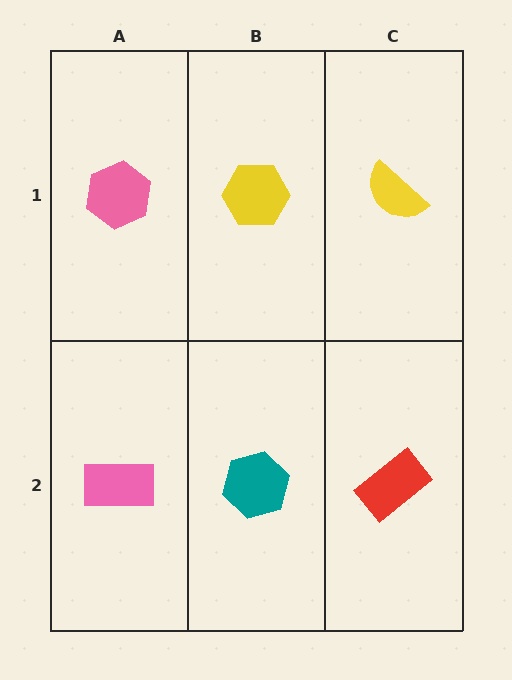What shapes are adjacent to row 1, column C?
A red rectangle (row 2, column C), a yellow hexagon (row 1, column B).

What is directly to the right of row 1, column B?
A yellow semicircle.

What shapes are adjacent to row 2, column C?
A yellow semicircle (row 1, column C), a teal hexagon (row 2, column B).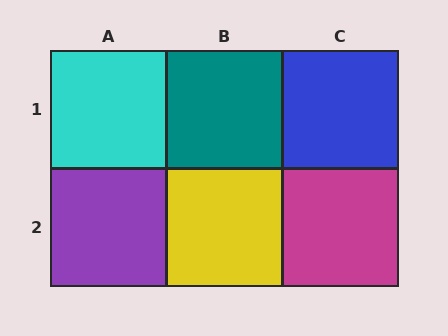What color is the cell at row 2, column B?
Yellow.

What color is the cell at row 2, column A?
Purple.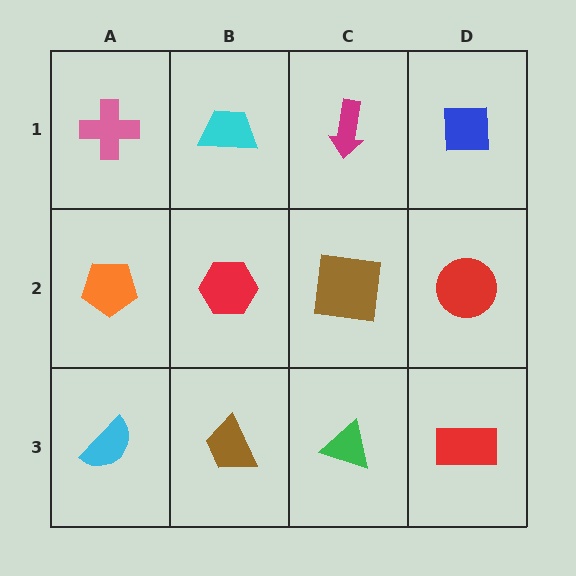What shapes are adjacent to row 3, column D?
A red circle (row 2, column D), a green triangle (row 3, column C).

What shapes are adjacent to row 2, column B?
A cyan trapezoid (row 1, column B), a brown trapezoid (row 3, column B), an orange pentagon (row 2, column A), a brown square (row 2, column C).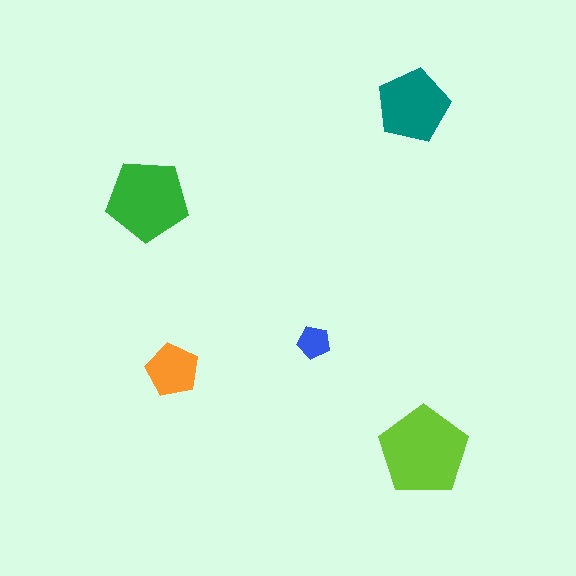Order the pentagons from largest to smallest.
the lime one, the green one, the teal one, the orange one, the blue one.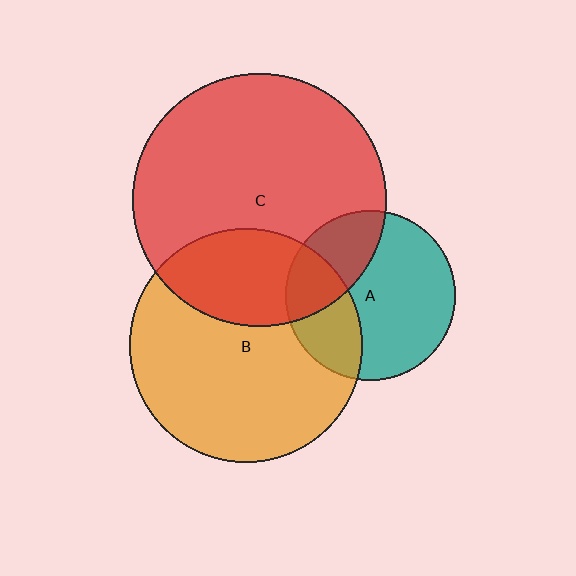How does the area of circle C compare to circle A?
Approximately 2.2 times.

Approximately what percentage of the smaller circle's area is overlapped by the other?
Approximately 30%.